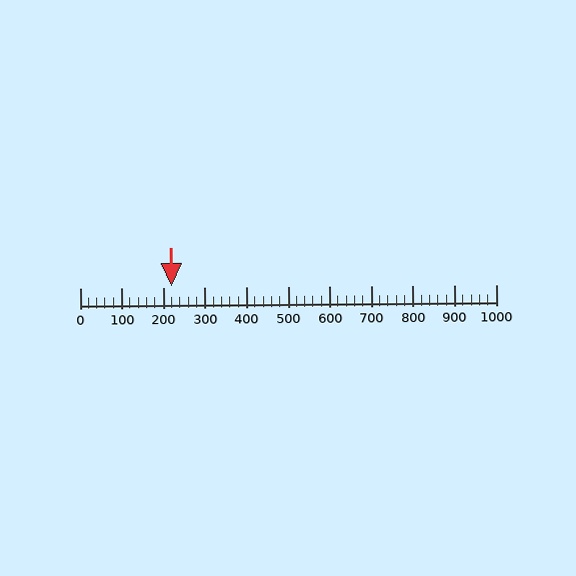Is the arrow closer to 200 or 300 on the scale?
The arrow is closer to 200.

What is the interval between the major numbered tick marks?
The major tick marks are spaced 100 units apart.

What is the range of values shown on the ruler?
The ruler shows values from 0 to 1000.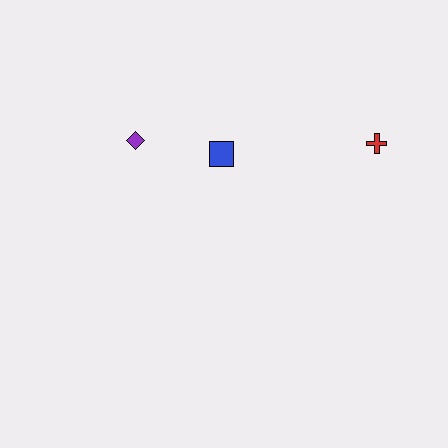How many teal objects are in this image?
There are no teal objects.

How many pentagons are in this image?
There are no pentagons.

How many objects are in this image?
There are 3 objects.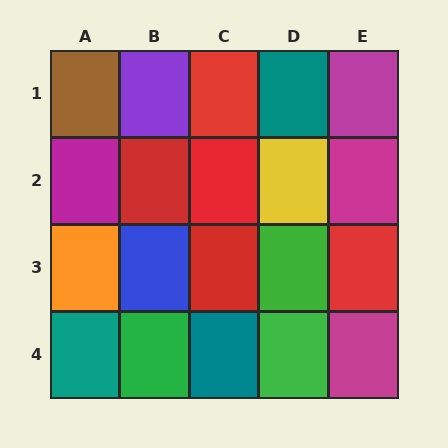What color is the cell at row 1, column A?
Brown.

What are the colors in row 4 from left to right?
Teal, green, teal, green, magenta.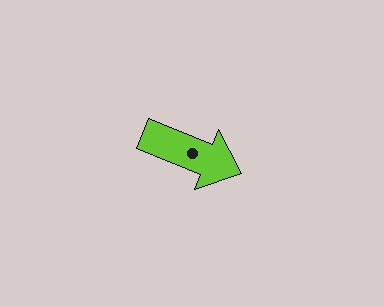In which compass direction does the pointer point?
East.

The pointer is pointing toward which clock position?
Roughly 4 o'clock.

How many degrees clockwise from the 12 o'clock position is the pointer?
Approximately 112 degrees.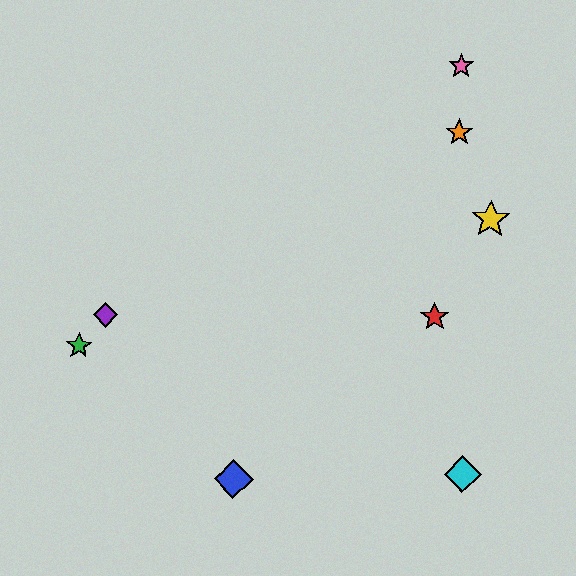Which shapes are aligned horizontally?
The red star, the purple diamond are aligned horizontally.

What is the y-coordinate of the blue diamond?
The blue diamond is at y≈479.